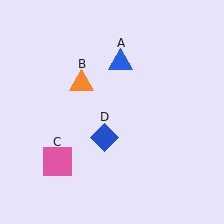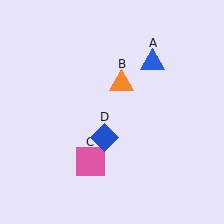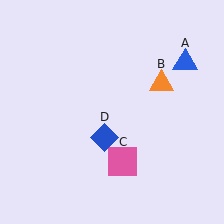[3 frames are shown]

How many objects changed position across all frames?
3 objects changed position: blue triangle (object A), orange triangle (object B), pink square (object C).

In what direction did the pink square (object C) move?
The pink square (object C) moved right.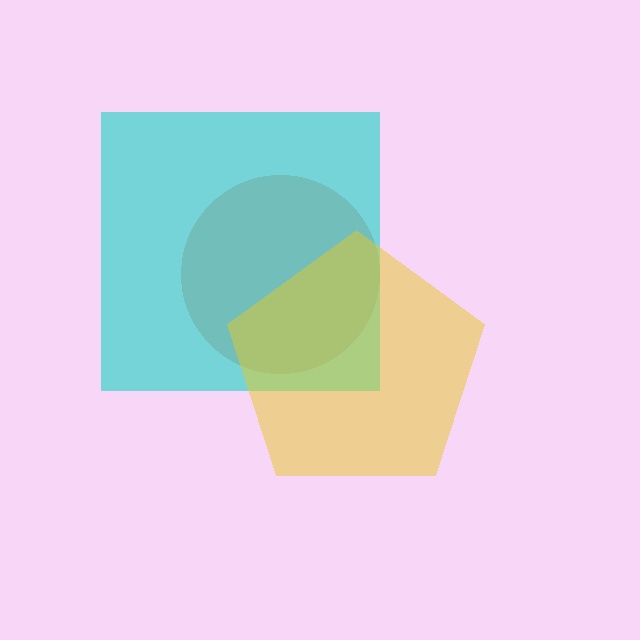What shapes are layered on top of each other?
The layered shapes are: a red circle, a cyan square, a yellow pentagon.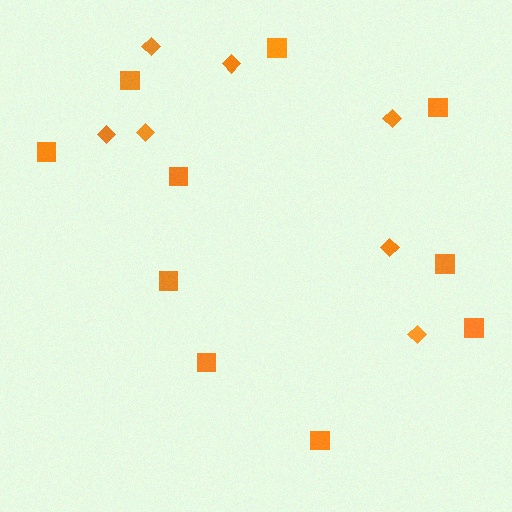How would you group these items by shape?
There are 2 groups: one group of diamonds (7) and one group of squares (10).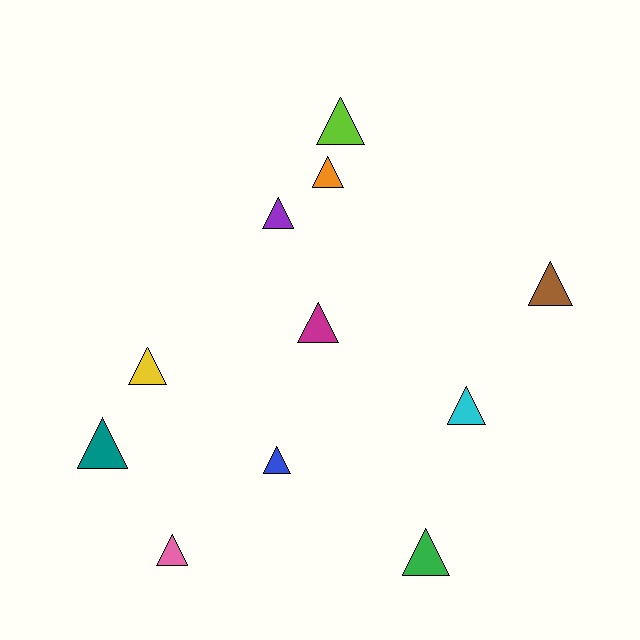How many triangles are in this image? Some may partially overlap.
There are 11 triangles.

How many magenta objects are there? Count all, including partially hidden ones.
There is 1 magenta object.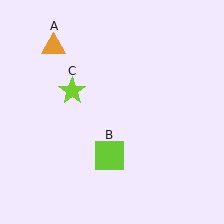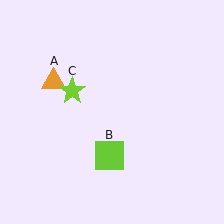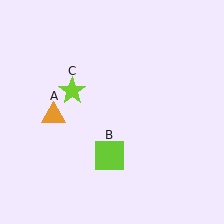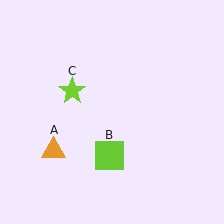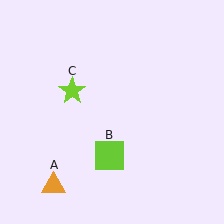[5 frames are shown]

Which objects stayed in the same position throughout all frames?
Lime square (object B) and lime star (object C) remained stationary.